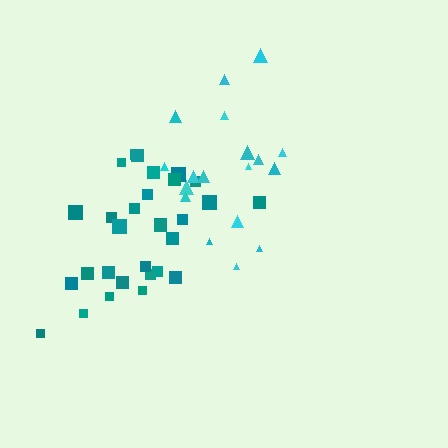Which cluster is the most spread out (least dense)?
Cyan.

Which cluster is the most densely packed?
Teal.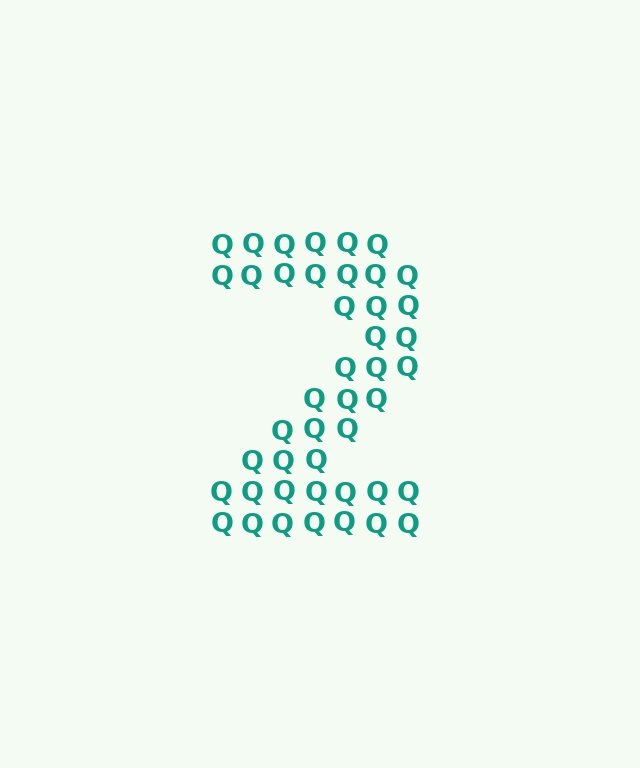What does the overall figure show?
The overall figure shows the digit 2.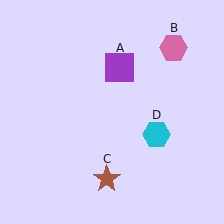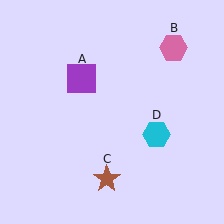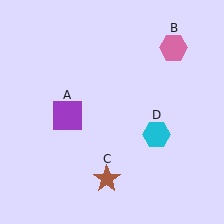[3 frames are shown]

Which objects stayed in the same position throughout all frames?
Pink hexagon (object B) and brown star (object C) and cyan hexagon (object D) remained stationary.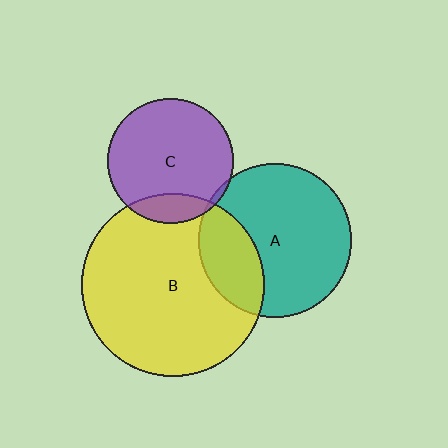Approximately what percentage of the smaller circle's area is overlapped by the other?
Approximately 25%.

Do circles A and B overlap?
Yes.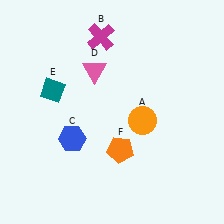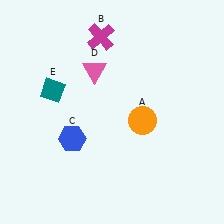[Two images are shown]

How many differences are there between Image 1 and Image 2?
There is 1 difference between the two images.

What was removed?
The orange pentagon (F) was removed in Image 2.